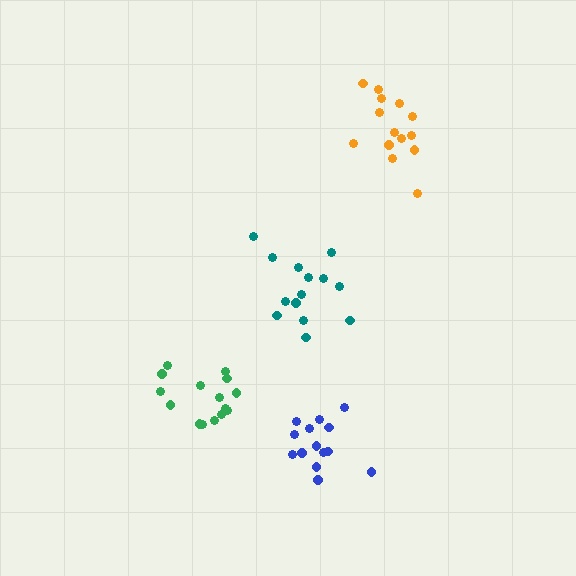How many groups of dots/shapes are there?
There are 4 groups.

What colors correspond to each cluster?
The clusters are colored: orange, teal, blue, green.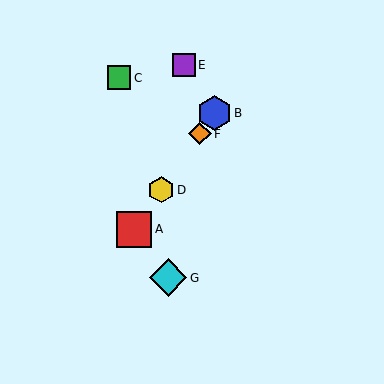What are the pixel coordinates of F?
Object F is at (200, 134).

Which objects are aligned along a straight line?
Objects A, B, D, F are aligned along a straight line.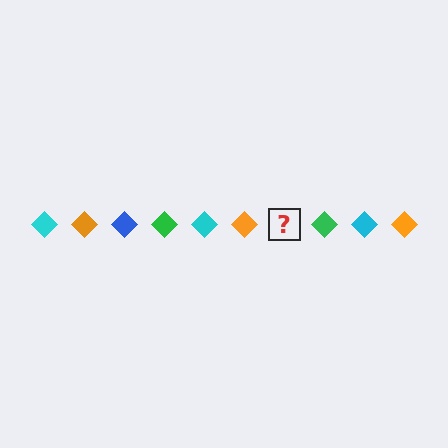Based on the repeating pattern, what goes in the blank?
The blank should be a blue diamond.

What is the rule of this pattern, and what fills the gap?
The rule is that the pattern cycles through cyan, orange, blue, green diamonds. The gap should be filled with a blue diamond.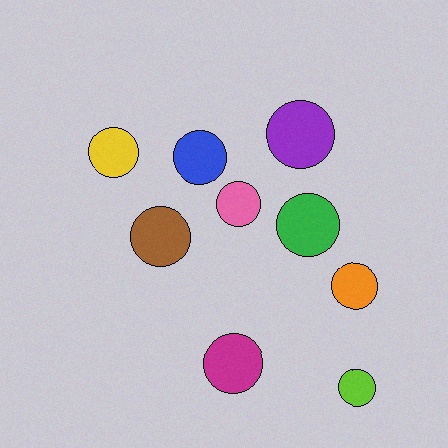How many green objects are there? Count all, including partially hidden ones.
There is 1 green object.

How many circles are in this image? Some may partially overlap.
There are 9 circles.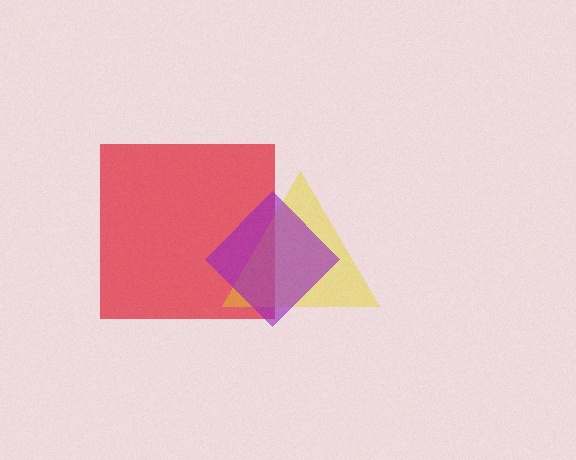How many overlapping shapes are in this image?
There are 3 overlapping shapes in the image.